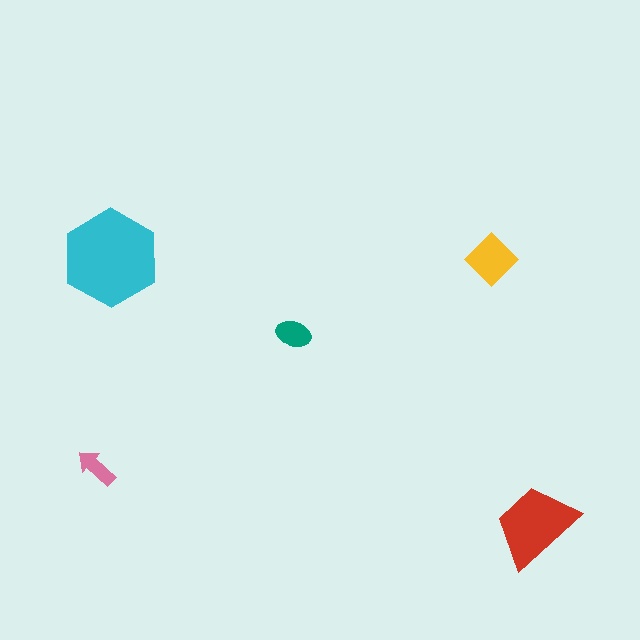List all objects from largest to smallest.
The cyan hexagon, the red trapezoid, the yellow diamond, the teal ellipse, the pink arrow.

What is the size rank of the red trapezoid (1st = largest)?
2nd.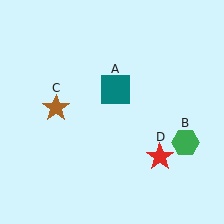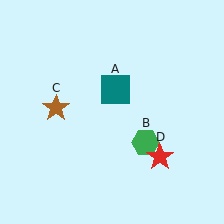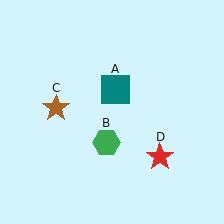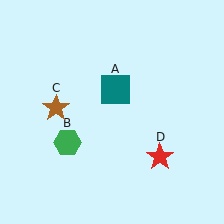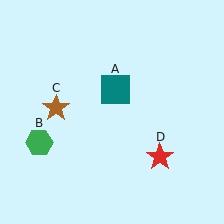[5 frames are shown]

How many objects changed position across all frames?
1 object changed position: green hexagon (object B).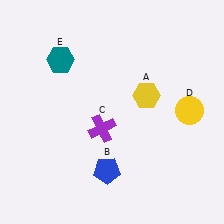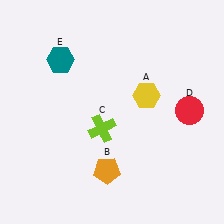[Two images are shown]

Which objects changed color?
B changed from blue to orange. C changed from purple to lime. D changed from yellow to red.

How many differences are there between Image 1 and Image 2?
There are 3 differences between the two images.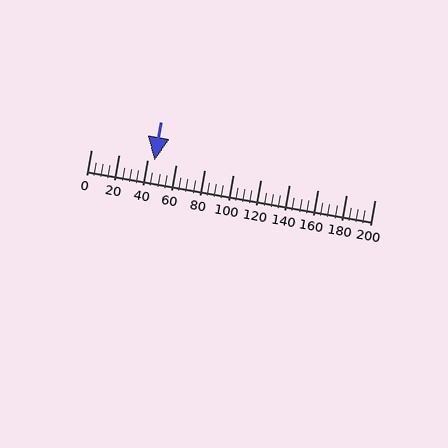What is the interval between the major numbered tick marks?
The major tick marks are spaced 20 units apart.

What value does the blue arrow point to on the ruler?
The blue arrow points to approximately 45.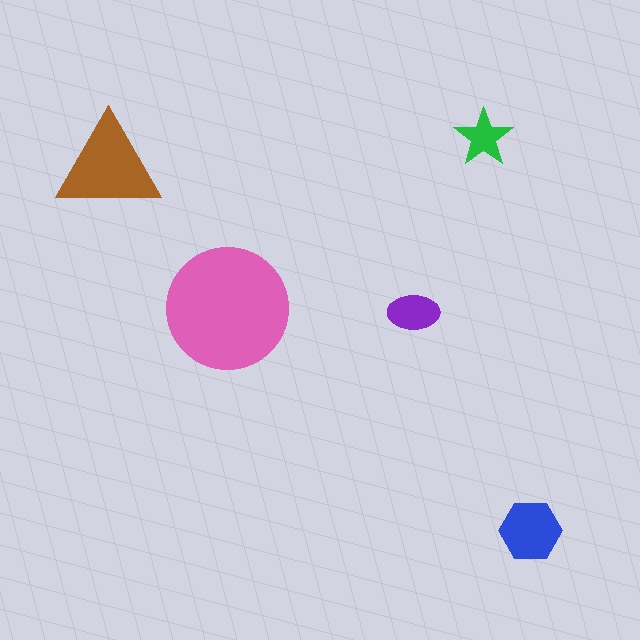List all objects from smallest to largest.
The green star, the purple ellipse, the blue hexagon, the brown triangle, the pink circle.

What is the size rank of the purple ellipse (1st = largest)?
4th.